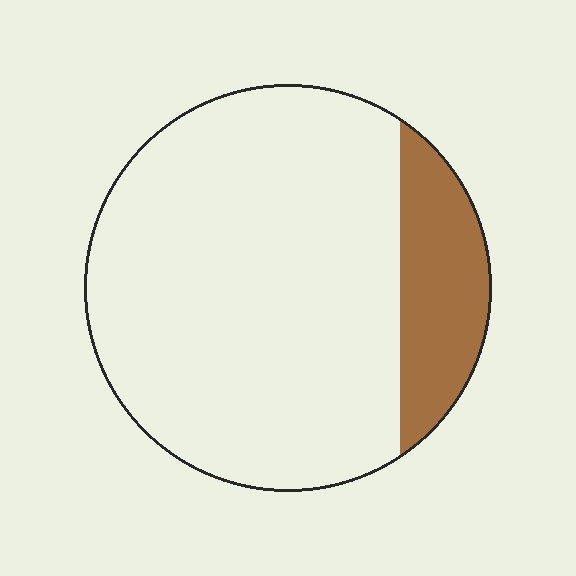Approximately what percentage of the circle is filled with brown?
Approximately 15%.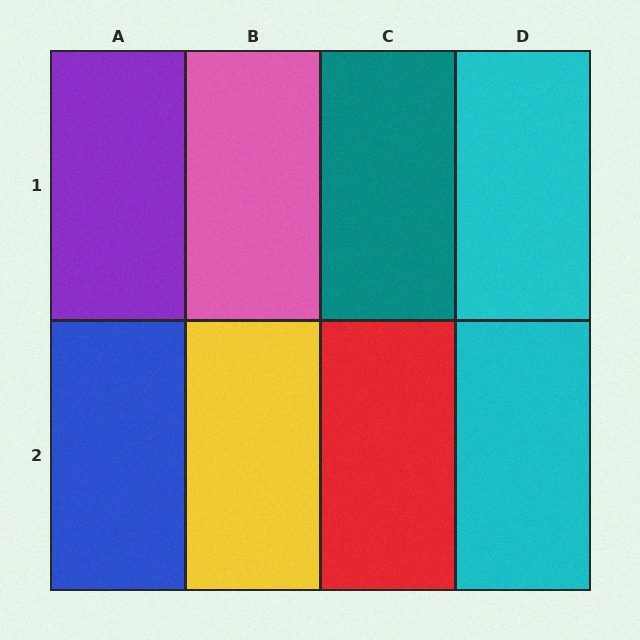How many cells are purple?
1 cell is purple.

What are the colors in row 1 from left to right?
Purple, pink, teal, cyan.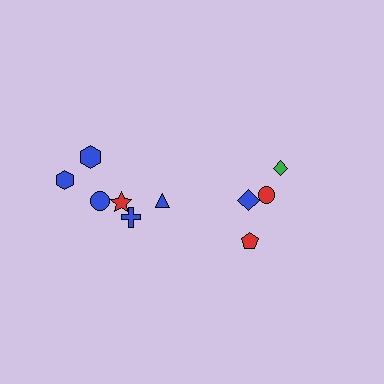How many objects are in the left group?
There are 6 objects.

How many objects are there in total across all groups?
There are 10 objects.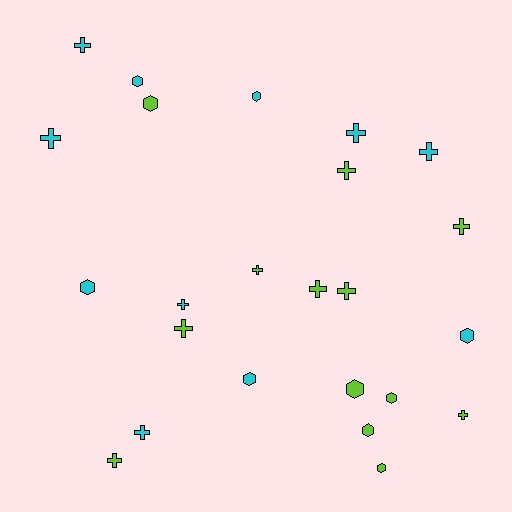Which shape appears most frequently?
Cross, with 14 objects.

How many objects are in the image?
There are 24 objects.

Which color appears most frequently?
Lime, with 13 objects.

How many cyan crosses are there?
There are 6 cyan crosses.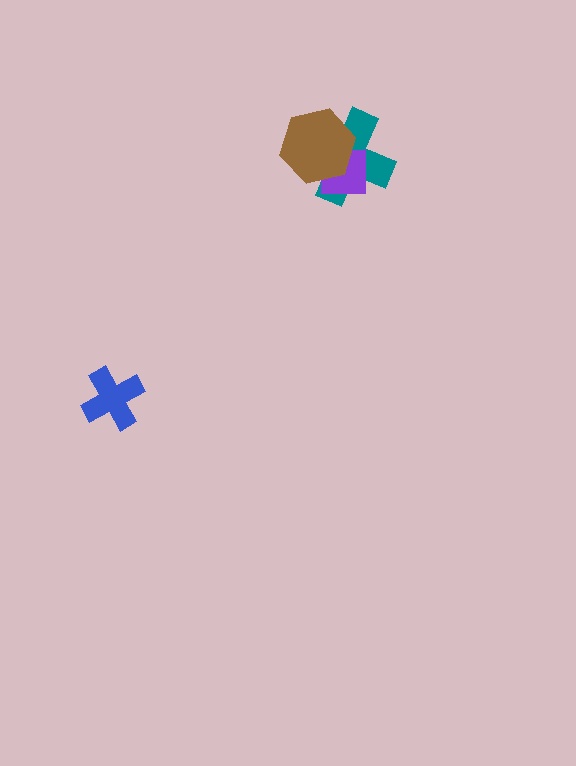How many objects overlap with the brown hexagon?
2 objects overlap with the brown hexagon.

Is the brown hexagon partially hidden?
No, no other shape covers it.